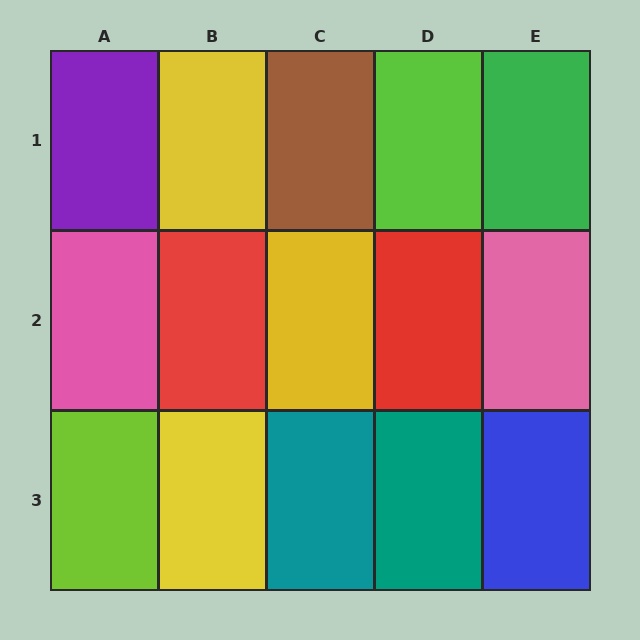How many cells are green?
1 cell is green.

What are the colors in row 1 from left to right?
Purple, yellow, brown, lime, green.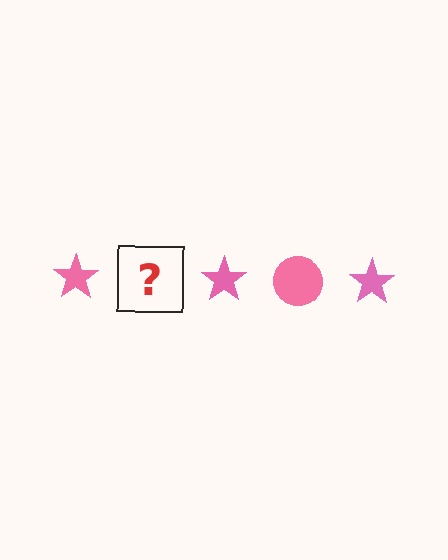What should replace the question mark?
The question mark should be replaced with a pink circle.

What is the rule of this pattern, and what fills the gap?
The rule is that the pattern cycles through star, circle shapes in pink. The gap should be filled with a pink circle.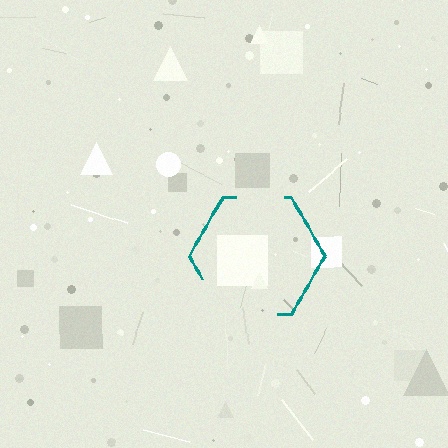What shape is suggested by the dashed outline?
The dashed outline suggests a hexagon.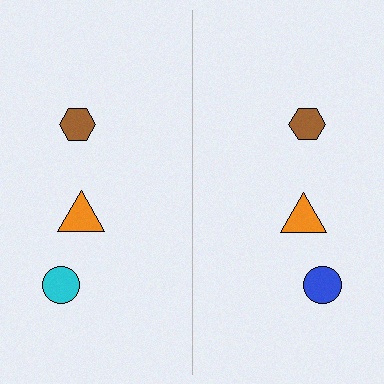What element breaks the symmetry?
The blue circle on the right side breaks the symmetry — its mirror counterpart is cyan.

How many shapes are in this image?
There are 6 shapes in this image.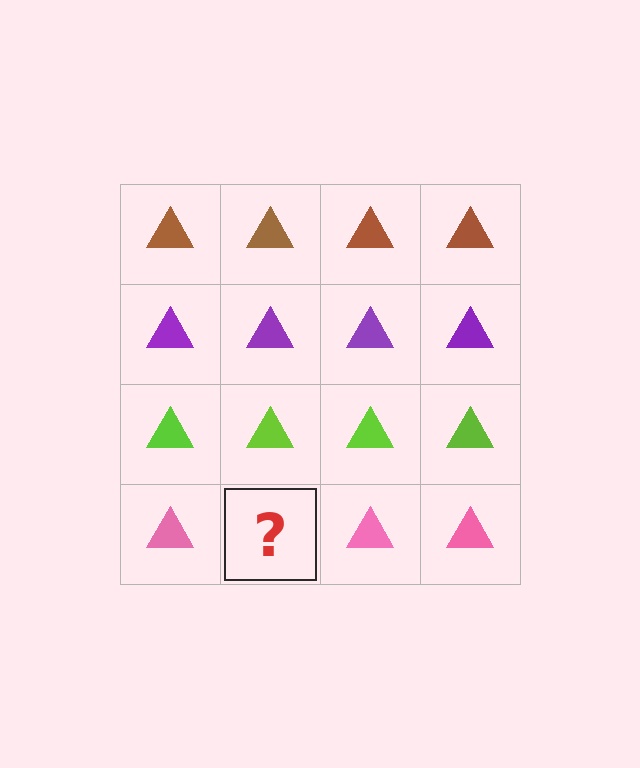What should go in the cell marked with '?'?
The missing cell should contain a pink triangle.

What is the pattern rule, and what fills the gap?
The rule is that each row has a consistent color. The gap should be filled with a pink triangle.